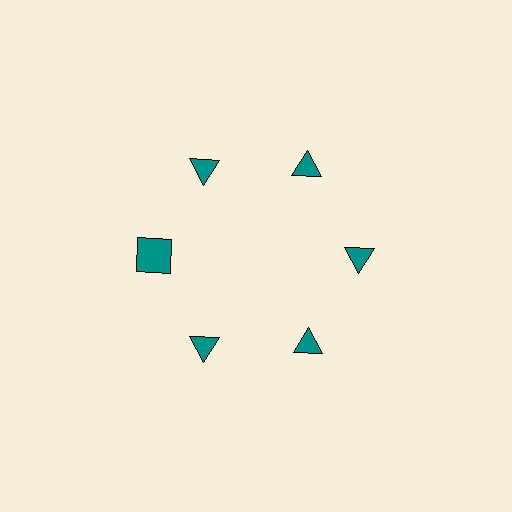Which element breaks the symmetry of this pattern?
The teal square at roughly the 9 o'clock position breaks the symmetry. All other shapes are teal triangles.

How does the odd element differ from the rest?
It has a different shape: square instead of triangle.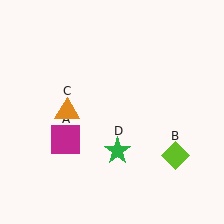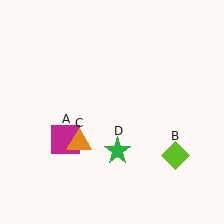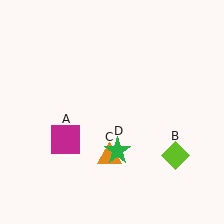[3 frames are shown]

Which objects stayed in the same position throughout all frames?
Magenta square (object A) and lime diamond (object B) and green star (object D) remained stationary.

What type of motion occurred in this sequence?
The orange triangle (object C) rotated counterclockwise around the center of the scene.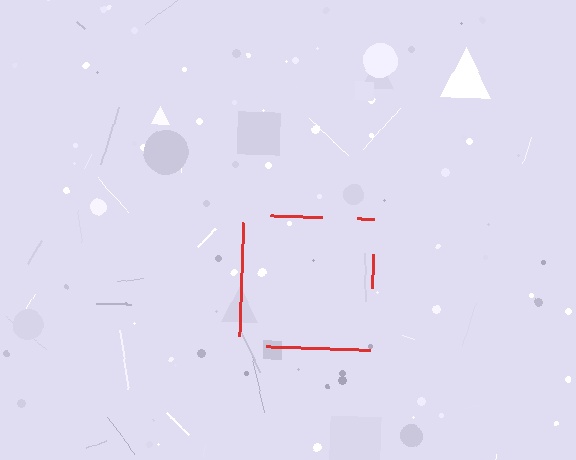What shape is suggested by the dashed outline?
The dashed outline suggests a square.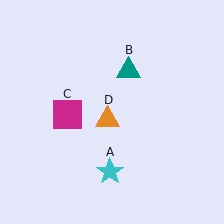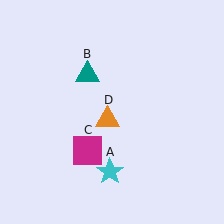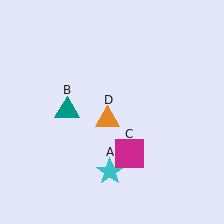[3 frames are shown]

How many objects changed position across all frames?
2 objects changed position: teal triangle (object B), magenta square (object C).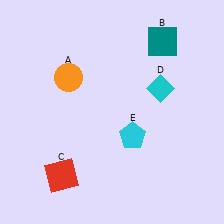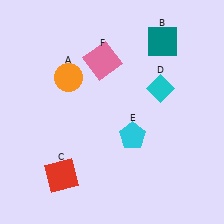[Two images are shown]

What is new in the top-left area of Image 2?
A pink square (F) was added in the top-left area of Image 2.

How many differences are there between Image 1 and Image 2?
There is 1 difference between the two images.